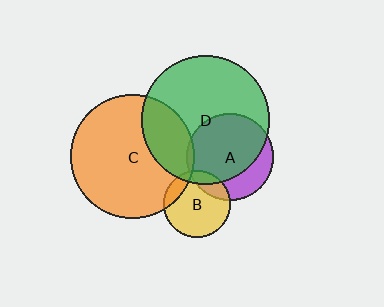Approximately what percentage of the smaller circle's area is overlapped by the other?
Approximately 20%.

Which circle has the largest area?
Circle D (green).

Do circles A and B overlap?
Yes.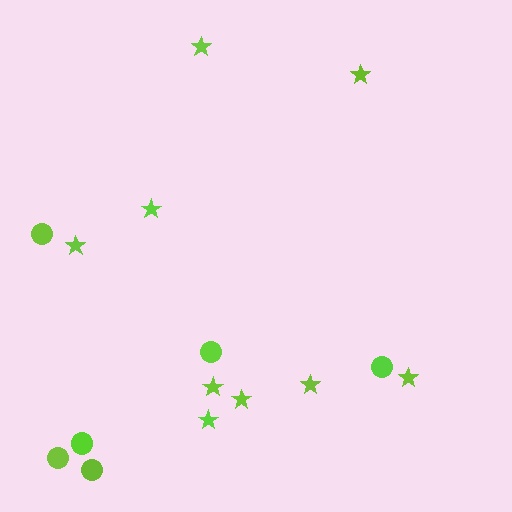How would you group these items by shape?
There are 2 groups: one group of circles (6) and one group of stars (9).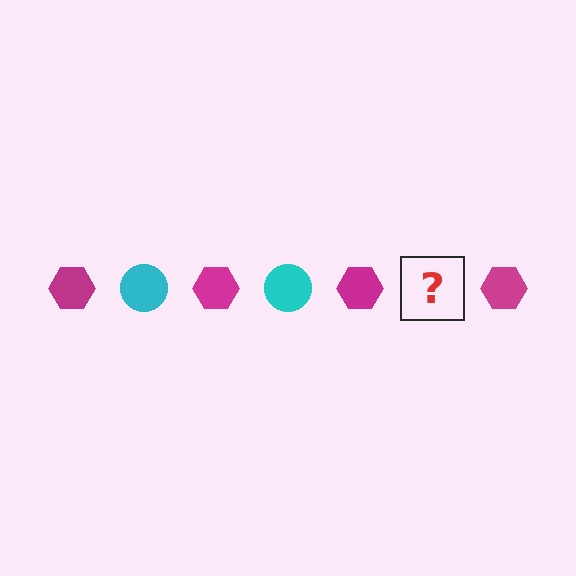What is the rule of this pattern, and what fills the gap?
The rule is that the pattern alternates between magenta hexagon and cyan circle. The gap should be filled with a cyan circle.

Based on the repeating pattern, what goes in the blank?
The blank should be a cyan circle.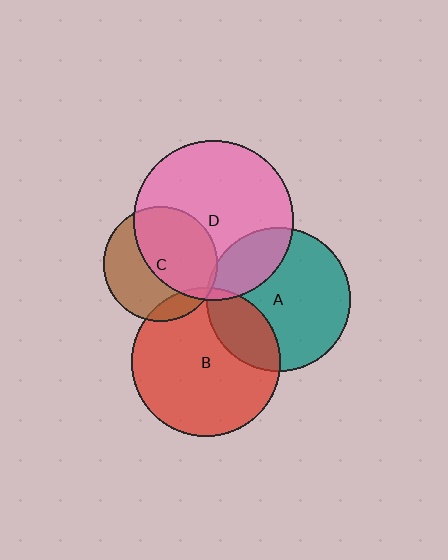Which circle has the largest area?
Circle D (pink).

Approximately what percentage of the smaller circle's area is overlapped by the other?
Approximately 25%.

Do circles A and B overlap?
Yes.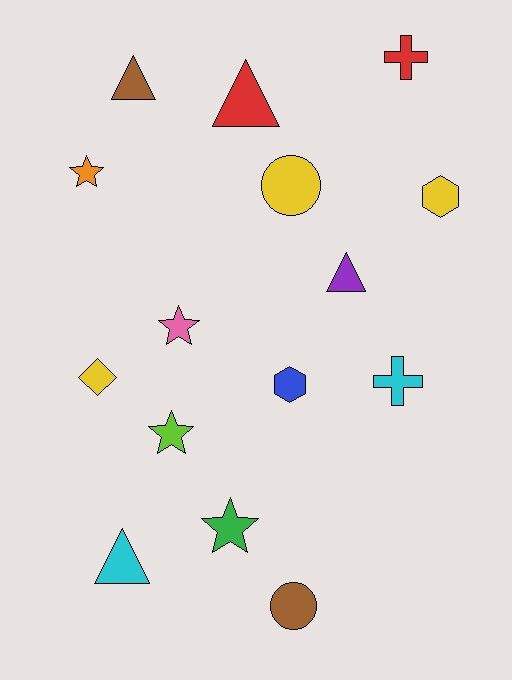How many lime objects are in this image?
There is 1 lime object.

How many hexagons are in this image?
There are 2 hexagons.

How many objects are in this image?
There are 15 objects.